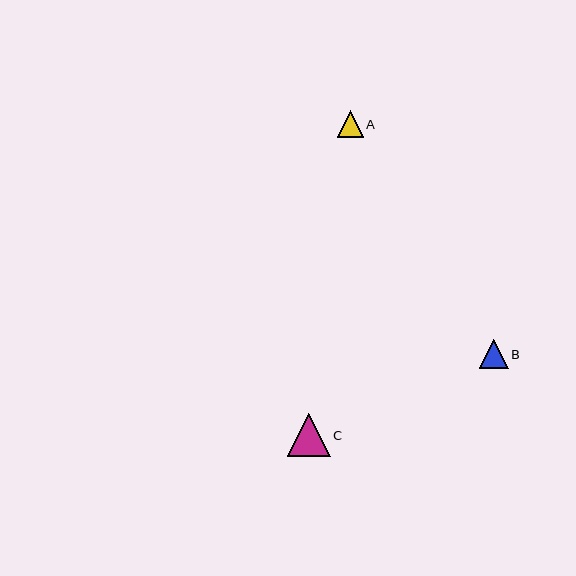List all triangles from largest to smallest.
From largest to smallest: C, B, A.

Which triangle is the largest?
Triangle C is the largest with a size of approximately 43 pixels.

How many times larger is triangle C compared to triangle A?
Triangle C is approximately 1.6 times the size of triangle A.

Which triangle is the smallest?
Triangle A is the smallest with a size of approximately 26 pixels.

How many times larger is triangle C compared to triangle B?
Triangle C is approximately 1.5 times the size of triangle B.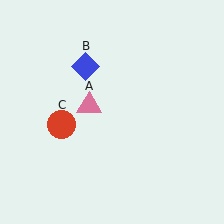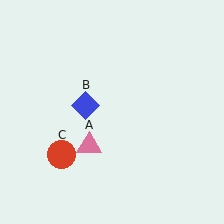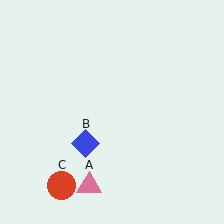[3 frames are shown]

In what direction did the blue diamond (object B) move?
The blue diamond (object B) moved down.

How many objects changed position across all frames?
3 objects changed position: pink triangle (object A), blue diamond (object B), red circle (object C).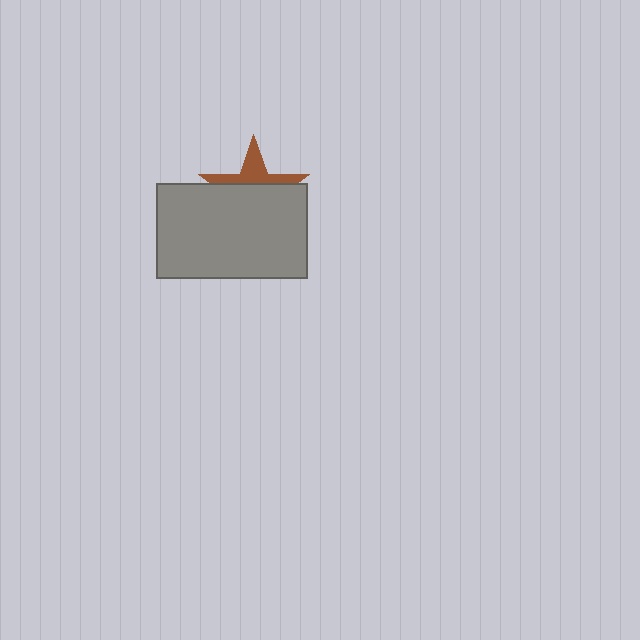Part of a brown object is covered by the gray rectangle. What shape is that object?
It is a star.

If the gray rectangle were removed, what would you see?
You would see the complete brown star.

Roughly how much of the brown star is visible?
A small part of it is visible (roughly 38%).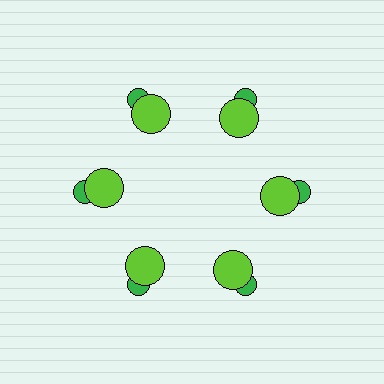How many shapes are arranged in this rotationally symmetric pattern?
There are 12 shapes, arranged in 6 groups of 2.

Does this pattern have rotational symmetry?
Yes, this pattern has 6-fold rotational symmetry. It looks the same after rotating 60 degrees around the center.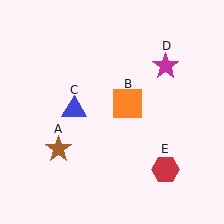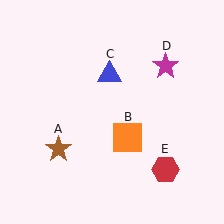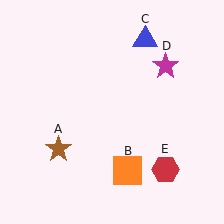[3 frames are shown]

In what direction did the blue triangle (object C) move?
The blue triangle (object C) moved up and to the right.